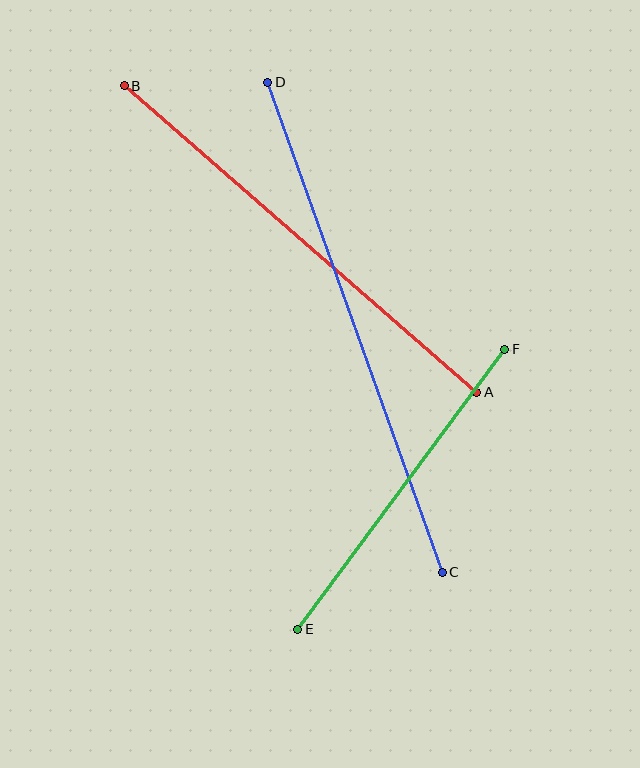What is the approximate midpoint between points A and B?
The midpoint is at approximately (300, 239) pixels.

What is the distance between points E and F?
The distance is approximately 348 pixels.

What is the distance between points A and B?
The distance is approximately 468 pixels.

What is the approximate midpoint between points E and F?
The midpoint is at approximately (401, 489) pixels.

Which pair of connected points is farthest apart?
Points C and D are farthest apart.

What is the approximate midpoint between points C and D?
The midpoint is at approximately (355, 327) pixels.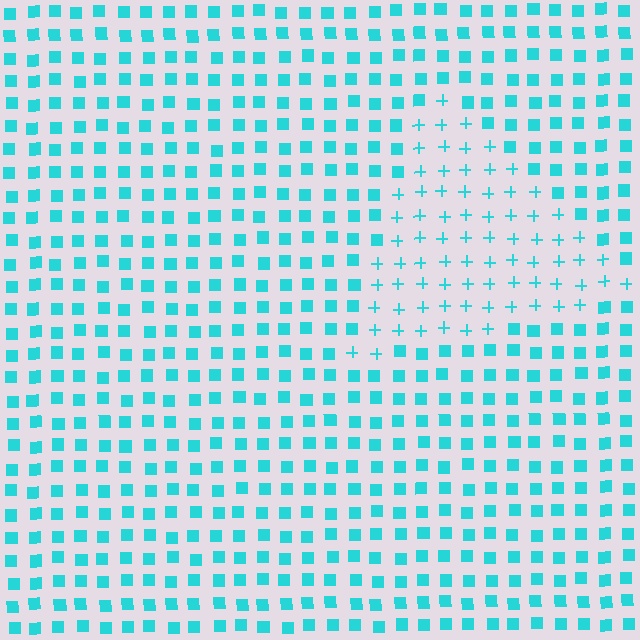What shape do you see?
I see a triangle.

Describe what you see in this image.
The image is filled with small cyan elements arranged in a uniform grid. A triangle-shaped region contains plus signs, while the surrounding area contains squares. The boundary is defined purely by the change in element shape.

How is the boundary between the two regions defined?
The boundary is defined by a change in element shape: plus signs inside vs. squares outside. All elements share the same color and spacing.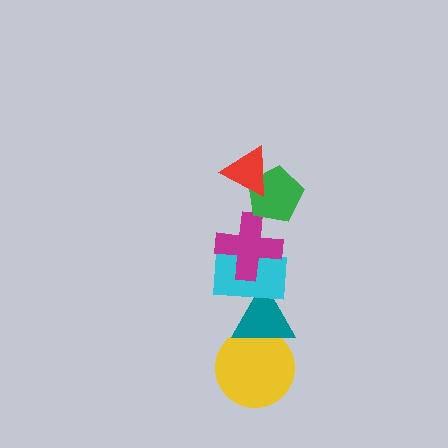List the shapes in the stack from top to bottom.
From top to bottom: the red triangle, the green pentagon, the magenta cross, the cyan rectangle, the teal triangle, the yellow circle.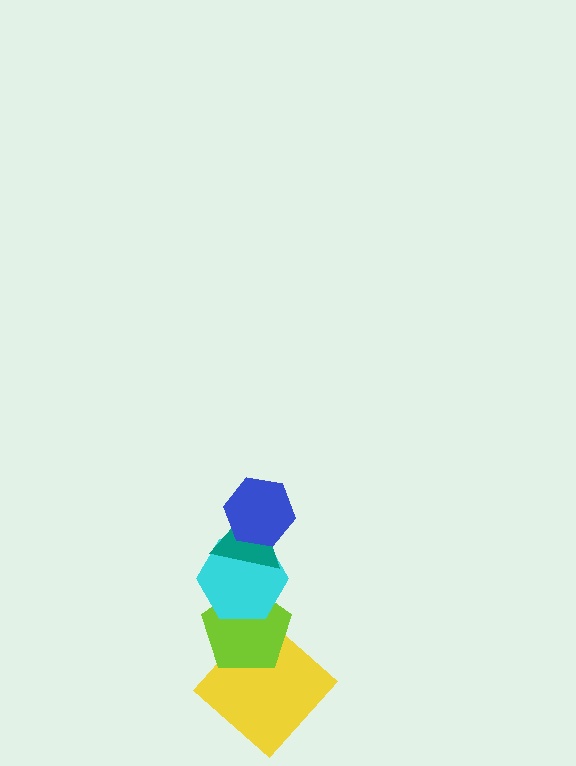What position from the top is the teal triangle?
The teal triangle is 2nd from the top.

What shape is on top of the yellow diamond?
The lime pentagon is on top of the yellow diamond.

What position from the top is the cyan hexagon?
The cyan hexagon is 3rd from the top.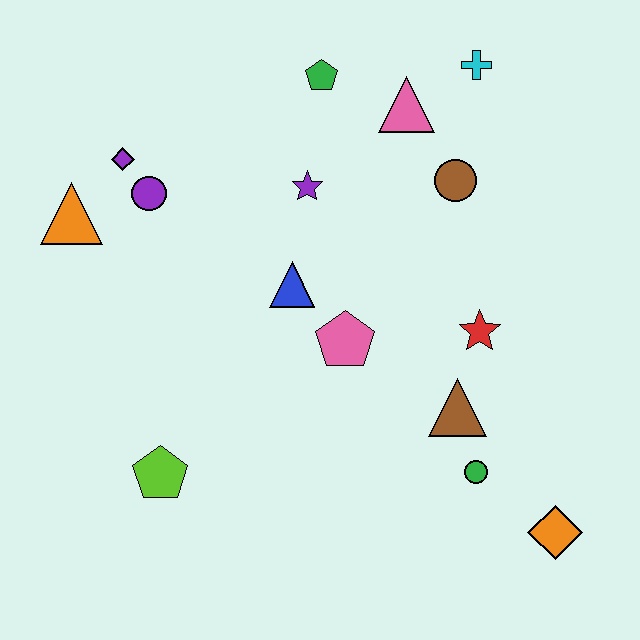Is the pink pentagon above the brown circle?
No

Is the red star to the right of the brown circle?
Yes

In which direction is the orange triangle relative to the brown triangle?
The orange triangle is to the left of the brown triangle.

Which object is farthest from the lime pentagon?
The cyan cross is farthest from the lime pentagon.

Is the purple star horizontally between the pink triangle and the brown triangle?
No